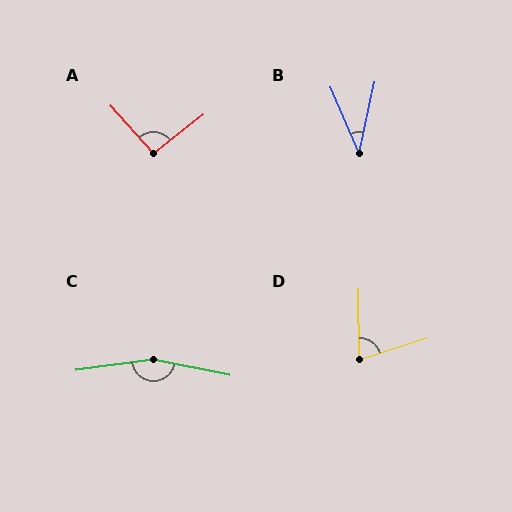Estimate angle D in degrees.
Approximately 73 degrees.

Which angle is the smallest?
B, at approximately 36 degrees.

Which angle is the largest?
C, at approximately 161 degrees.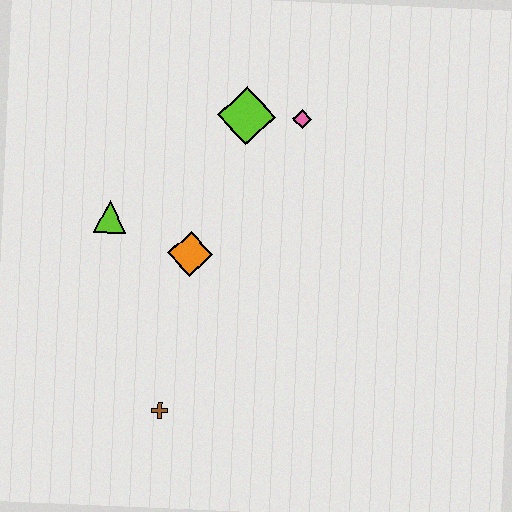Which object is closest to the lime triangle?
The orange diamond is closest to the lime triangle.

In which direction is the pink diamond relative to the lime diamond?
The pink diamond is to the right of the lime diamond.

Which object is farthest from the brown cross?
The pink diamond is farthest from the brown cross.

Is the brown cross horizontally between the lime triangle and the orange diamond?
Yes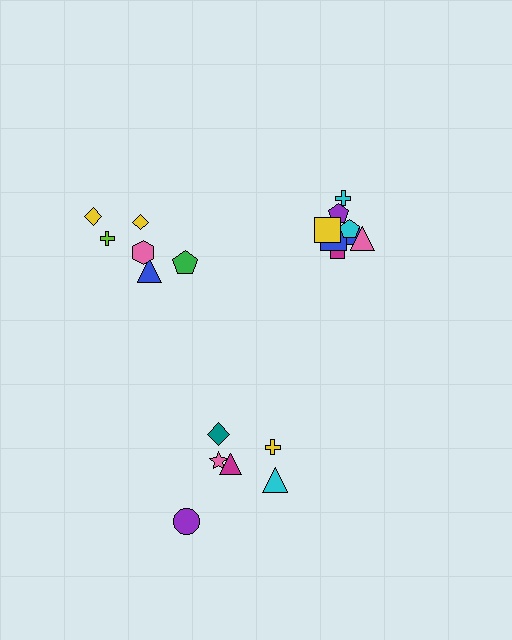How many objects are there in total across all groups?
There are 20 objects.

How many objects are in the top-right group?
There are 8 objects.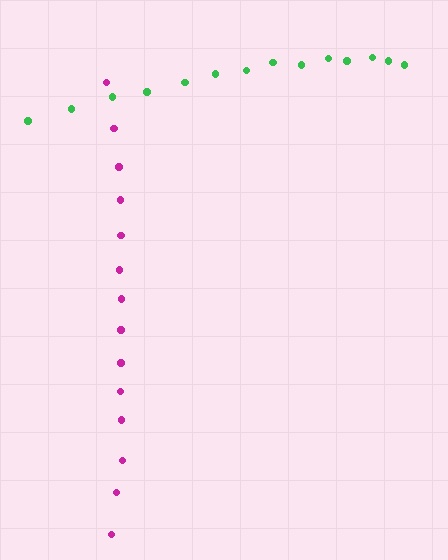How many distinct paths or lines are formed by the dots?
There are 2 distinct paths.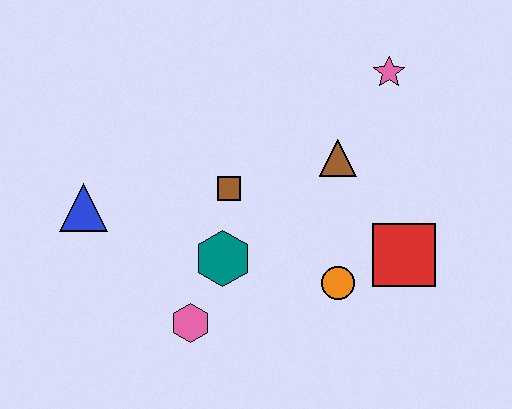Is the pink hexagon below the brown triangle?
Yes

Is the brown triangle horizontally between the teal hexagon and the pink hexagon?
No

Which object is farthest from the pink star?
The blue triangle is farthest from the pink star.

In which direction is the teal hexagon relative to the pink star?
The teal hexagon is below the pink star.